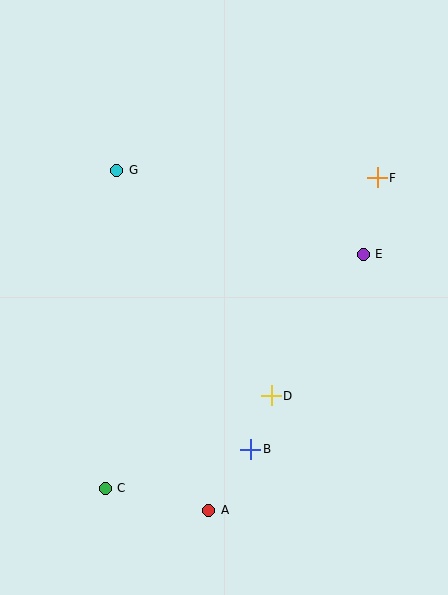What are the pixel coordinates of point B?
Point B is at (251, 449).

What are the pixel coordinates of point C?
Point C is at (105, 488).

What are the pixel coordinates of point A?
Point A is at (209, 510).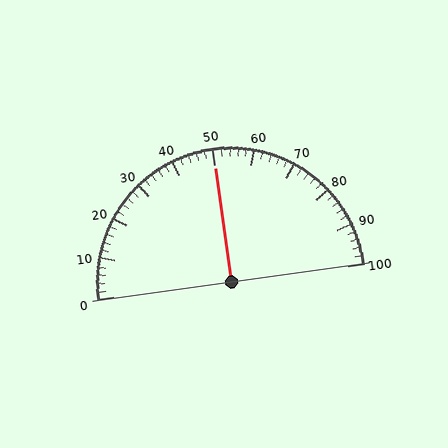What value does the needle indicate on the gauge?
The needle indicates approximately 50.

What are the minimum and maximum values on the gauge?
The gauge ranges from 0 to 100.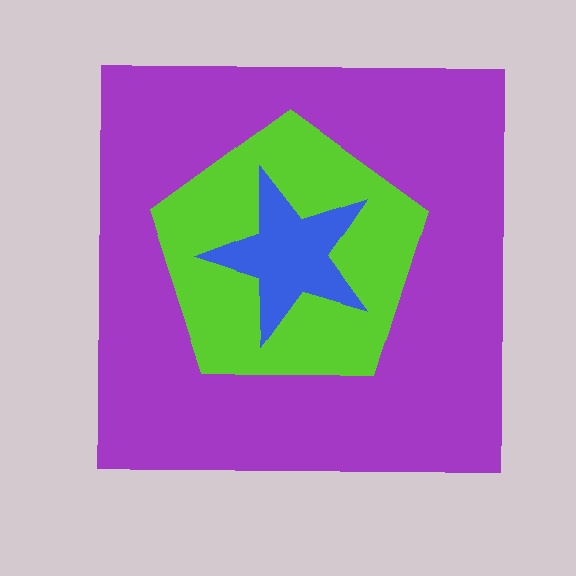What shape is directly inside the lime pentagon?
The blue star.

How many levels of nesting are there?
3.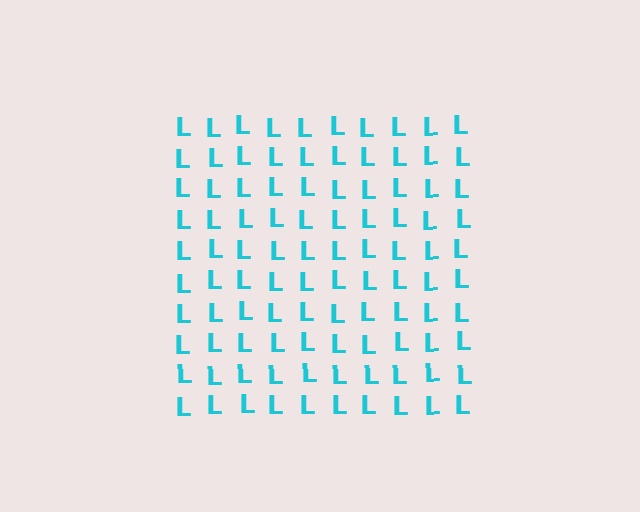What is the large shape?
The large shape is a square.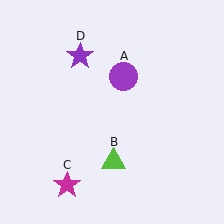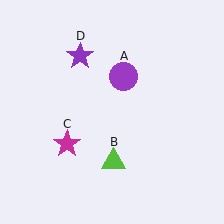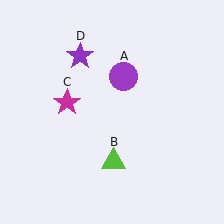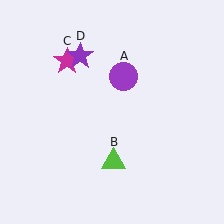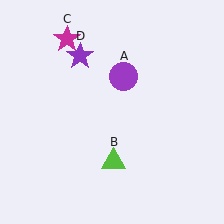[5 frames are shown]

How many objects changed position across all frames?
1 object changed position: magenta star (object C).